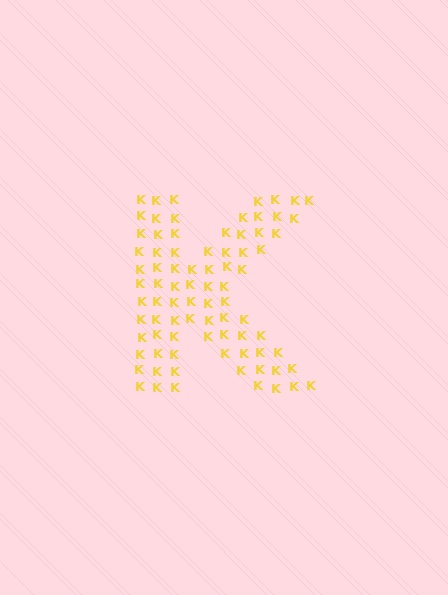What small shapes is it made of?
It is made of small letter K's.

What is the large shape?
The large shape is the letter K.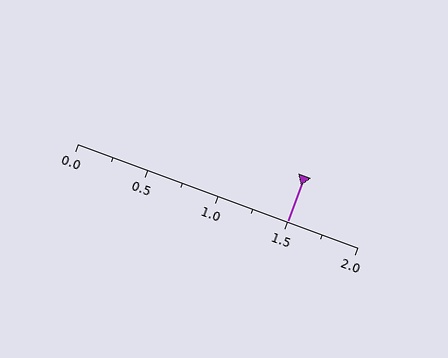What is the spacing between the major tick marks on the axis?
The major ticks are spaced 0.5 apart.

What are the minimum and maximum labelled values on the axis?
The axis runs from 0.0 to 2.0.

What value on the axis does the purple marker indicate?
The marker indicates approximately 1.5.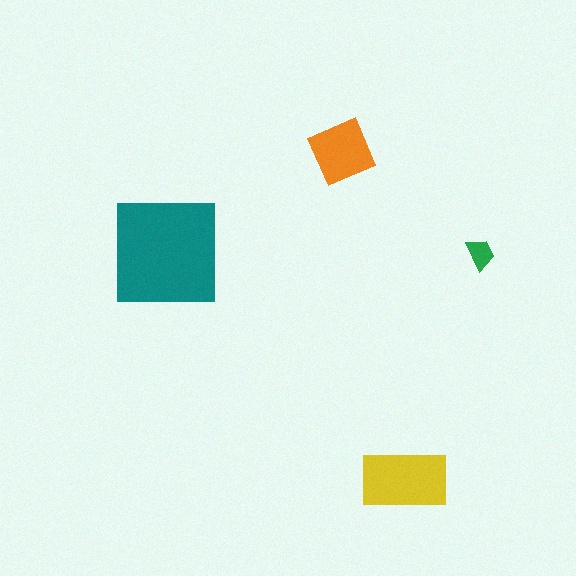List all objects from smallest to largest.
The green trapezoid, the orange diamond, the yellow rectangle, the teal square.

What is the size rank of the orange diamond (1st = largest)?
3rd.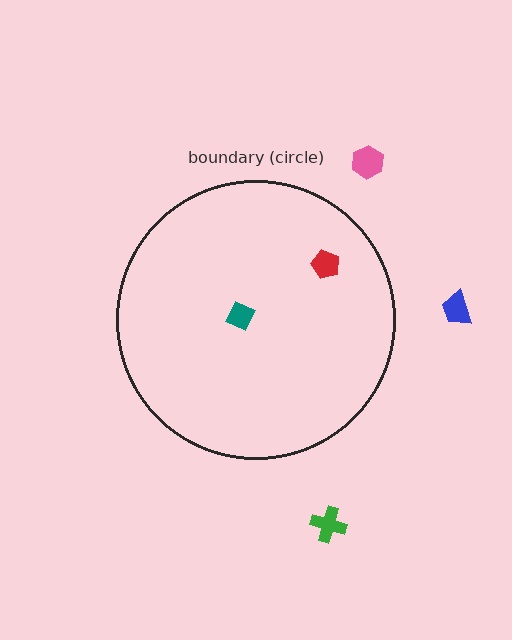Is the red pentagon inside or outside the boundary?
Inside.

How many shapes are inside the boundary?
2 inside, 3 outside.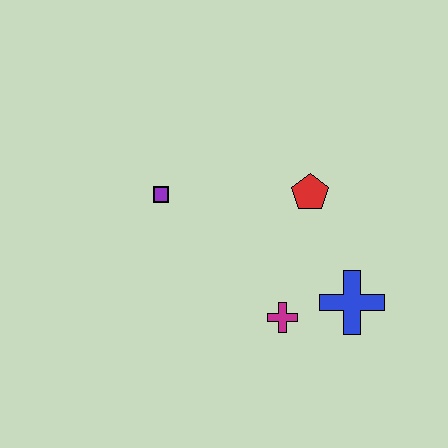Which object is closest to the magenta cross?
The blue cross is closest to the magenta cross.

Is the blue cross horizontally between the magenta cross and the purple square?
No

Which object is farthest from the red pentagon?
The purple square is farthest from the red pentagon.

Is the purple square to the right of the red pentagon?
No